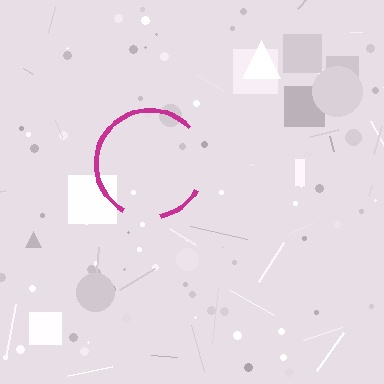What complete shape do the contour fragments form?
The contour fragments form a circle.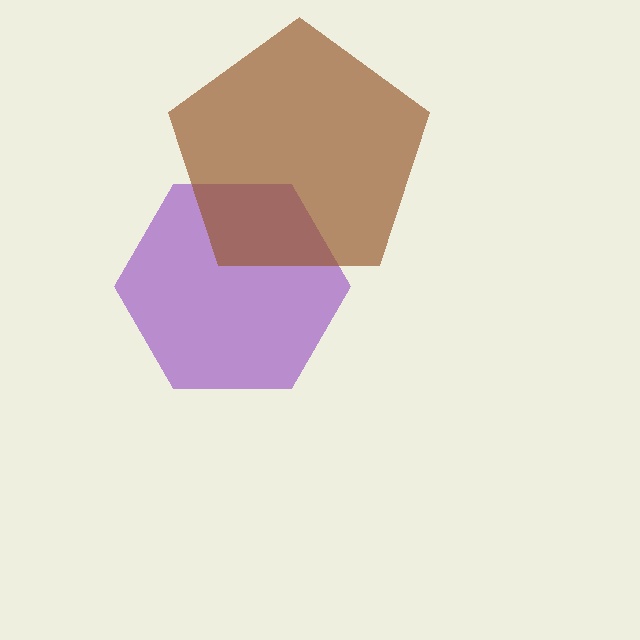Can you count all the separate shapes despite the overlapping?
Yes, there are 2 separate shapes.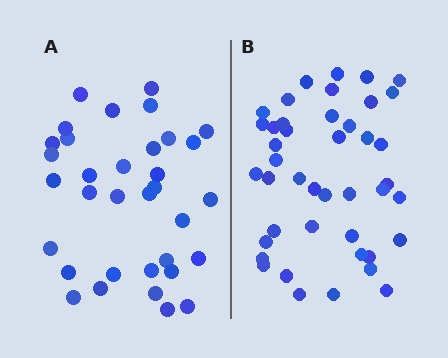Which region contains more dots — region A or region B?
Region B (the right region) has more dots.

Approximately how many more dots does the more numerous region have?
Region B has roughly 8 or so more dots than region A.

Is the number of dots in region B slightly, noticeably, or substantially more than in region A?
Region B has noticeably more, but not dramatically so. The ratio is roughly 1.3 to 1.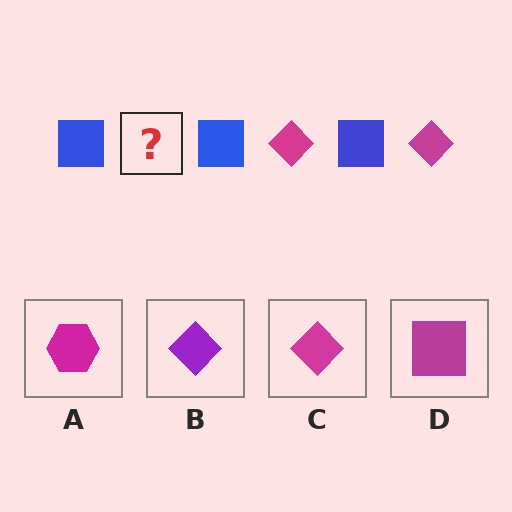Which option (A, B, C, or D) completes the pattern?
C.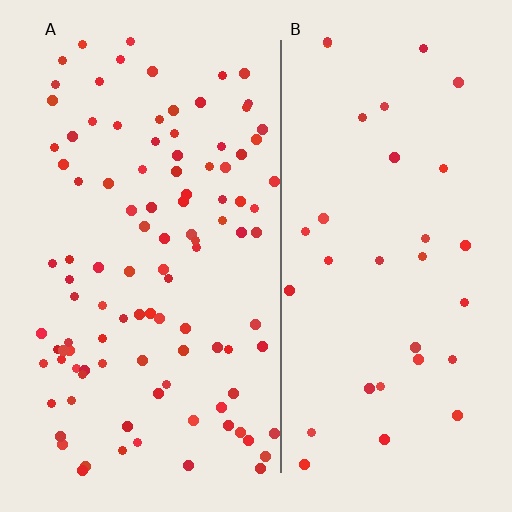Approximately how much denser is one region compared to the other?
Approximately 3.1× — region A over region B.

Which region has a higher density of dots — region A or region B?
A (the left).